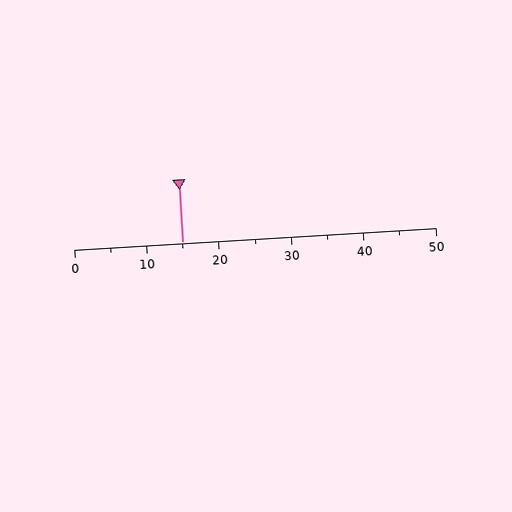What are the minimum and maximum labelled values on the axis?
The axis runs from 0 to 50.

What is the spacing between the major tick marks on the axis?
The major ticks are spaced 10 apart.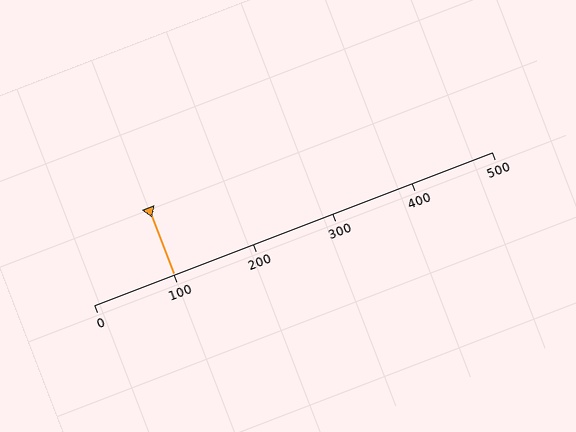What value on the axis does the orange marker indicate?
The marker indicates approximately 100.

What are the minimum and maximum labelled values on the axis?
The axis runs from 0 to 500.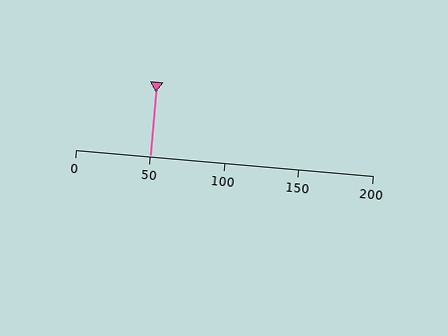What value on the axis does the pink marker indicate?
The marker indicates approximately 50.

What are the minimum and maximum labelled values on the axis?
The axis runs from 0 to 200.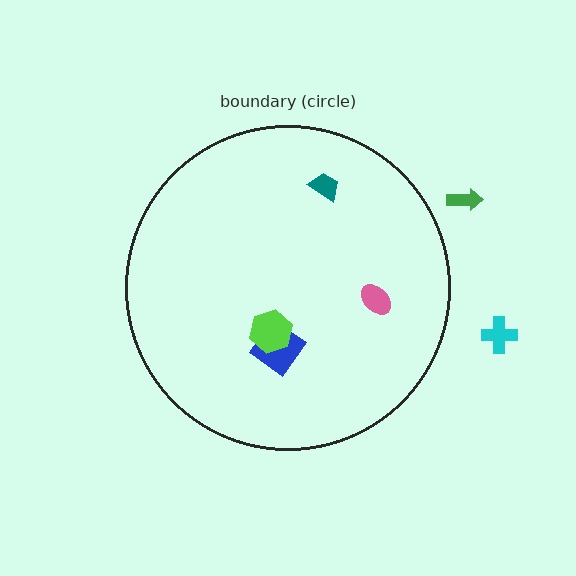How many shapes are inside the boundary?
4 inside, 2 outside.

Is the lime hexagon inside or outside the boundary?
Inside.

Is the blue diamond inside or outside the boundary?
Inside.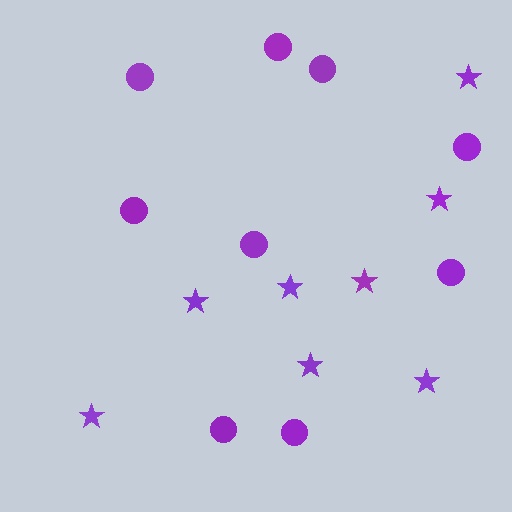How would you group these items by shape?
There are 2 groups: one group of stars (8) and one group of circles (9).